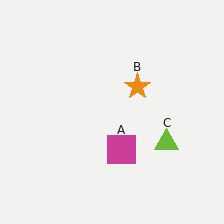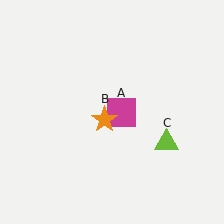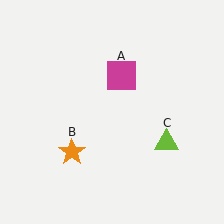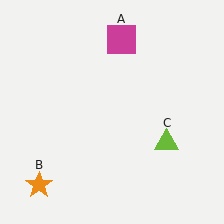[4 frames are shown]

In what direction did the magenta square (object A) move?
The magenta square (object A) moved up.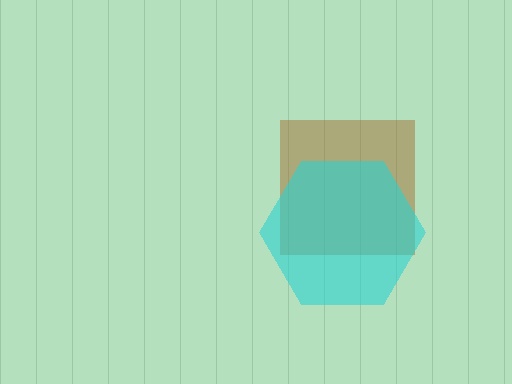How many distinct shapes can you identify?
There are 2 distinct shapes: a brown square, a cyan hexagon.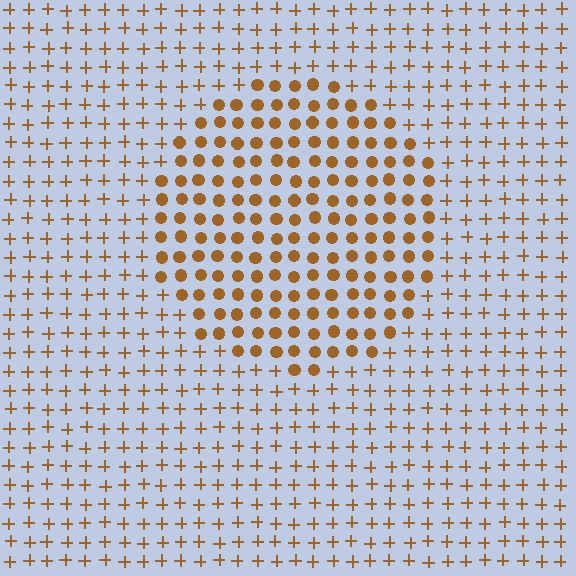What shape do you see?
I see a circle.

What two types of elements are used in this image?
The image uses circles inside the circle region and plus signs outside it.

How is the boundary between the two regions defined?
The boundary is defined by a change in element shape: circles inside vs. plus signs outside. All elements share the same color and spacing.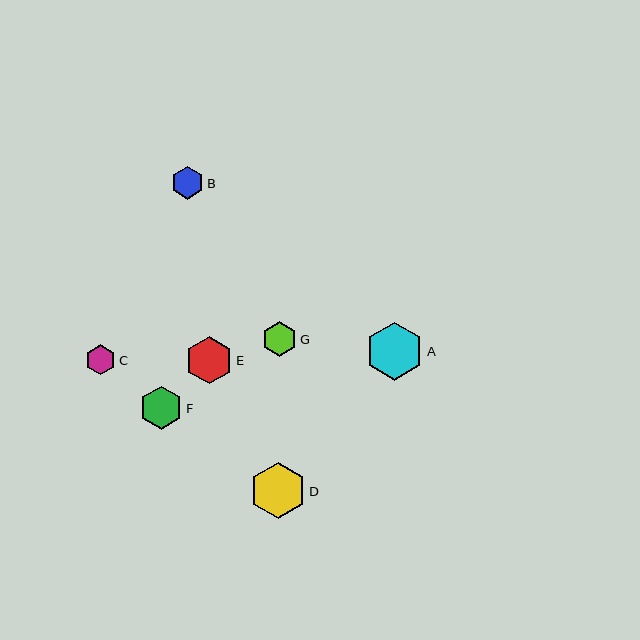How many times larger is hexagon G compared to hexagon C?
Hexagon G is approximately 1.2 times the size of hexagon C.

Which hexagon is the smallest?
Hexagon C is the smallest with a size of approximately 30 pixels.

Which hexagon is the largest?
Hexagon A is the largest with a size of approximately 58 pixels.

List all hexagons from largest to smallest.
From largest to smallest: A, D, E, F, G, B, C.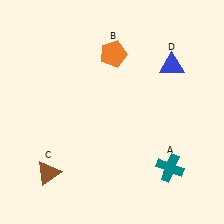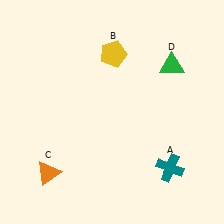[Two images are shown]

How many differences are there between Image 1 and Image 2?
There are 3 differences between the two images.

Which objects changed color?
B changed from orange to yellow. C changed from brown to orange. D changed from blue to green.